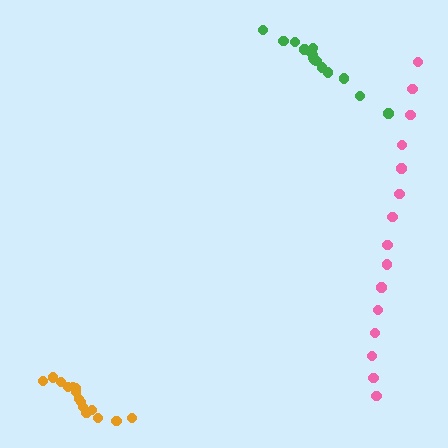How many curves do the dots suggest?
There are 3 distinct paths.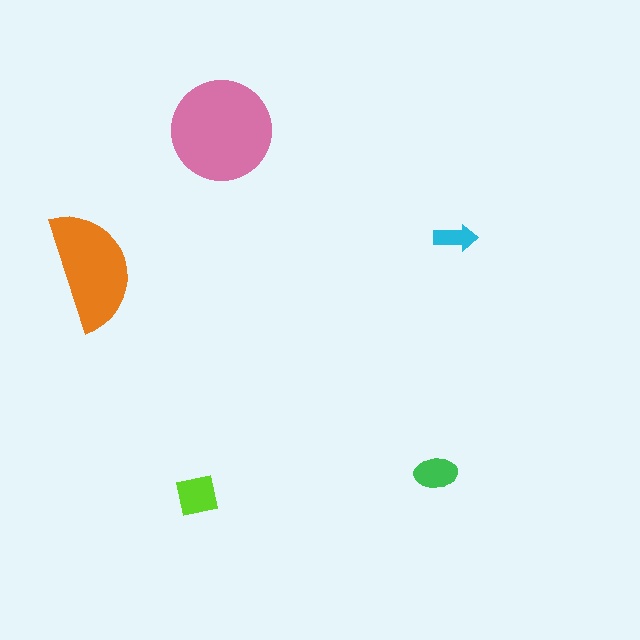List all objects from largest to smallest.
The pink circle, the orange semicircle, the lime square, the green ellipse, the cyan arrow.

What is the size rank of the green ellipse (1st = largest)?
4th.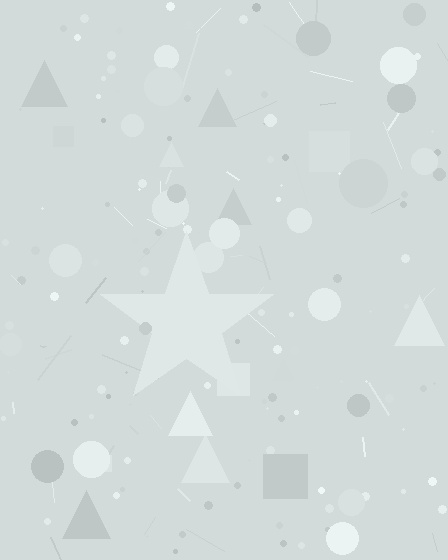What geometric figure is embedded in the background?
A star is embedded in the background.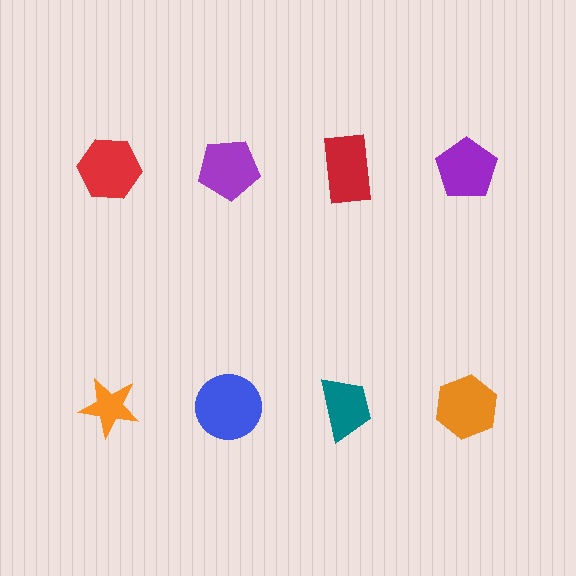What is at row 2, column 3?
A teal trapezoid.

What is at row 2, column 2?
A blue circle.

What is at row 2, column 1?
An orange star.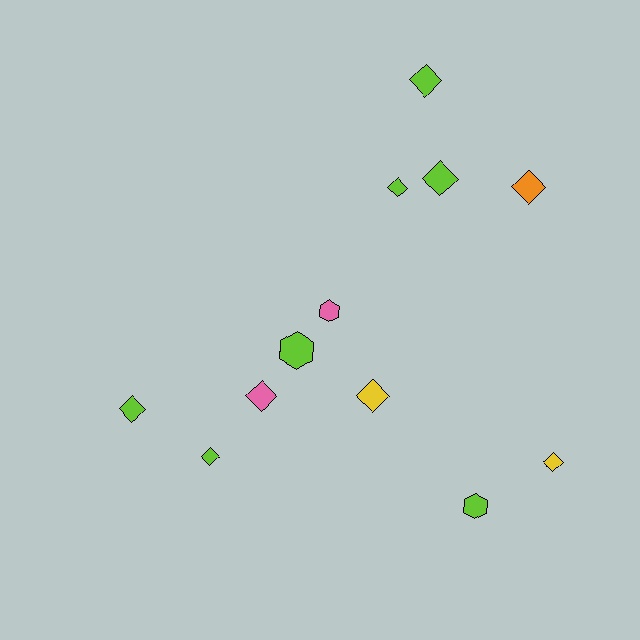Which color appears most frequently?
Lime, with 7 objects.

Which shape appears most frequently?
Diamond, with 9 objects.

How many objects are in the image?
There are 12 objects.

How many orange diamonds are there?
There is 1 orange diamond.